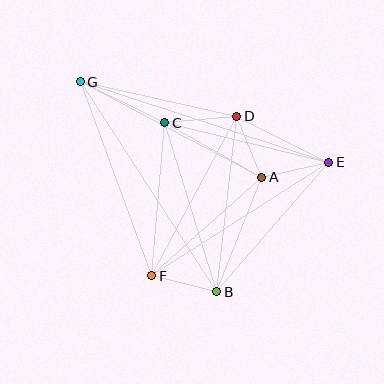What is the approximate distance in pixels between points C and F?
The distance between C and F is approximately 153 pixels.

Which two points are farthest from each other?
Points E and G are farthest from each other.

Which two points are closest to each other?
Points A and D are closest to each other.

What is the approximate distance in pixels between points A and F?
The distance between A and F is approximately 147 pixels.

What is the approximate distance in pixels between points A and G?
The distance between A and G is approximately 205 pixels.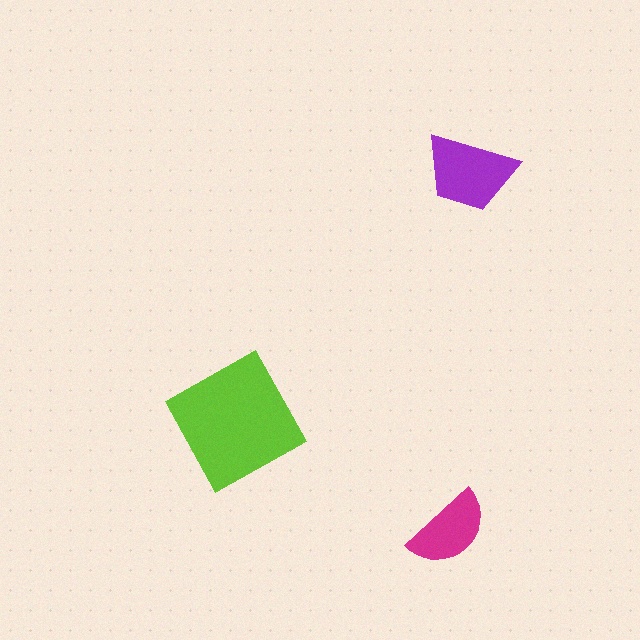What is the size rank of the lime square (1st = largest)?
1st.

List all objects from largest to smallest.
The lime square, the purple trapezoid, the magenta semicircle.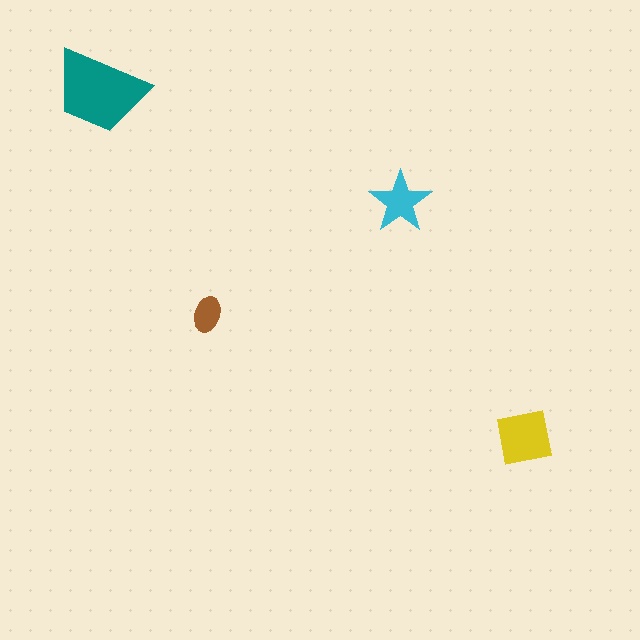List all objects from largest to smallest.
The teal trapezoid, the yellow square, the cyan star, the brown ellipse.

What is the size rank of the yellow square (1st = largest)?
2nd.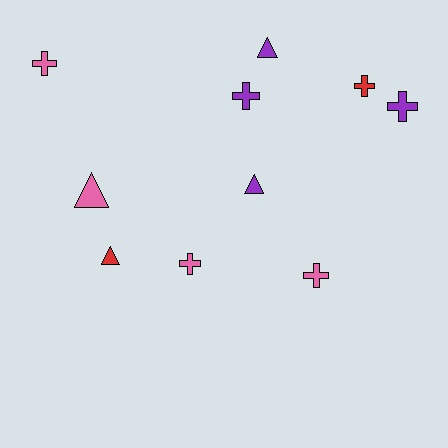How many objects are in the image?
There are 10 objects.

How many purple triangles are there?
There are 2 purple triangles.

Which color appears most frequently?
Pink, with 4 objects.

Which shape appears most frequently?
Cross, with 6 objects.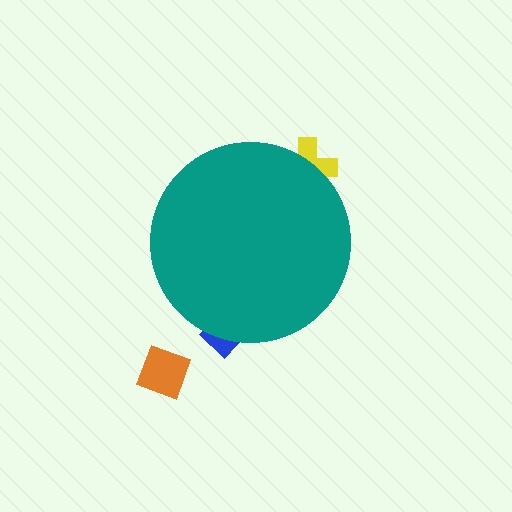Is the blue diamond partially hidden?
Yes, the blue diamond is partially hidden behind the teal circle.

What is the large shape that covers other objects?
A teal circle.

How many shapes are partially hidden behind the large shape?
2 shapes are partially hidden.